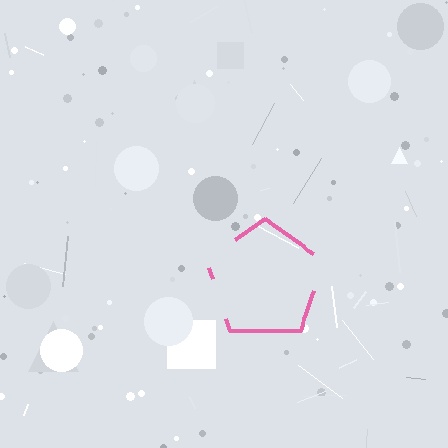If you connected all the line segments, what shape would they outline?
They would outline a pentagon.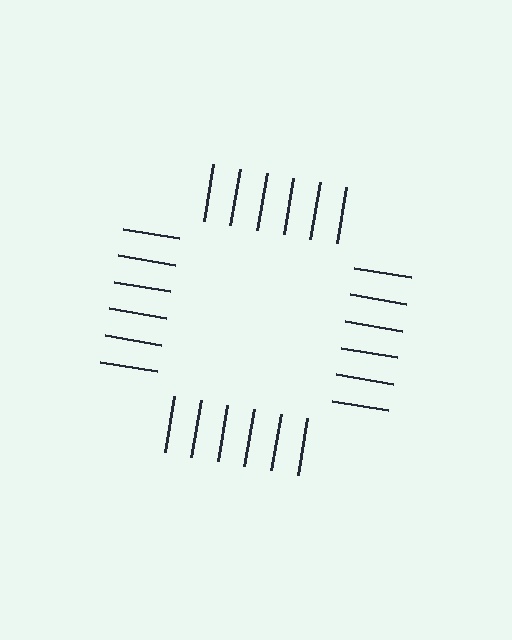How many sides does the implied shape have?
4 sides — the line-ends trace a square.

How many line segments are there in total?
24 — 6 along each of the 4 edges.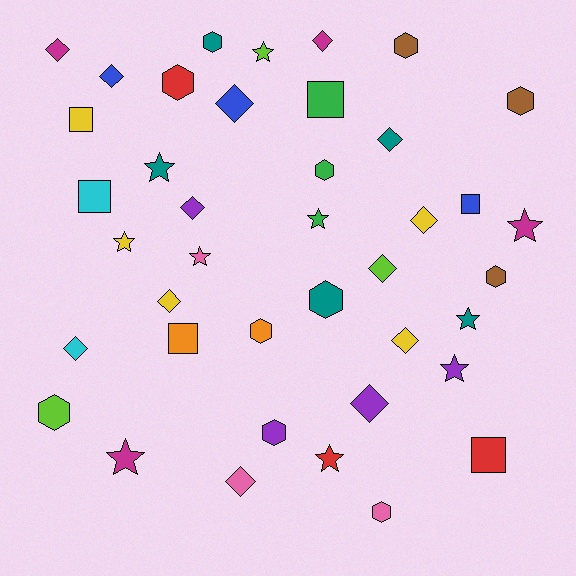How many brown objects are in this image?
There are 3 brown objects.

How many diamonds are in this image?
There are 13 diamonds.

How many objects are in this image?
There are 40 objects.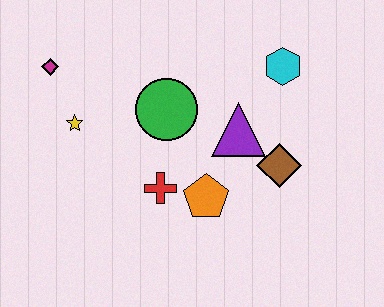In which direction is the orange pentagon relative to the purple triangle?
The orange pentagon is below the purple triangle.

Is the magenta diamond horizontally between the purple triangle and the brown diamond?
No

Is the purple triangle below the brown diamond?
No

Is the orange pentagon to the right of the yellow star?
Yes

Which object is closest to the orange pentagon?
The red cross is closest to the orange pentagon.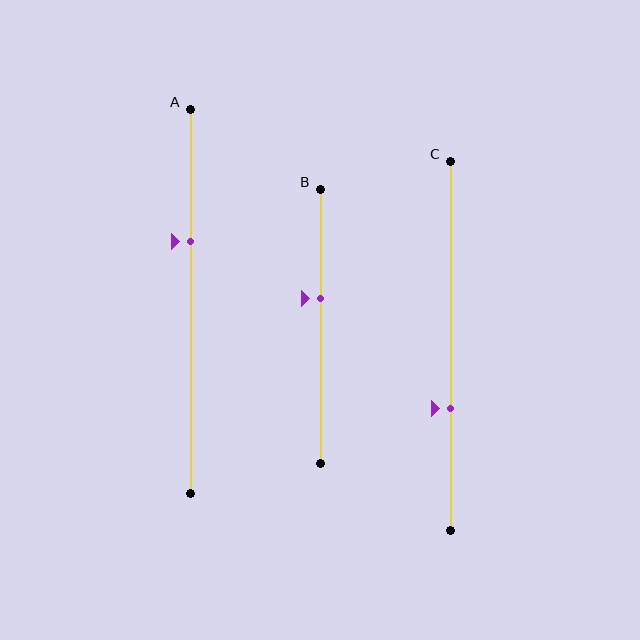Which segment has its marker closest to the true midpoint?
Segment B has its marker closest to the true midpoint.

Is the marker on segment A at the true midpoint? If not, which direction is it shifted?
No, the marker on segment A is shifted upward by about 16% of the segment length.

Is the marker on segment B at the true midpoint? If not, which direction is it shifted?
No, the marker on segment B is shifted upward by about 10% of the segment length.